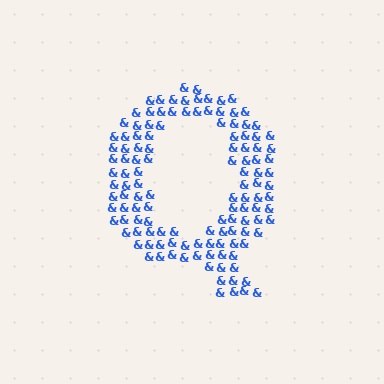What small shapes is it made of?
It is made of small ampersands.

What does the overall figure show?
The overall figure shows the letter Q.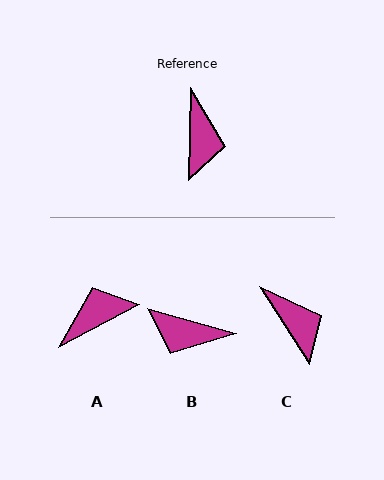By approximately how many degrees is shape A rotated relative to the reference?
Approximately 119 degrees counter-clockwise.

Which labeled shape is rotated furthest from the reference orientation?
A, about 119 degrees away.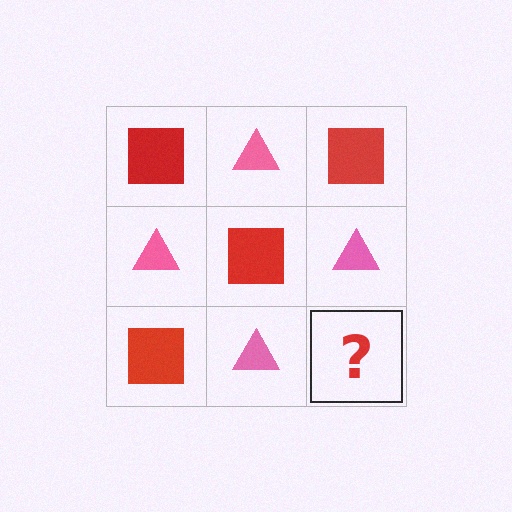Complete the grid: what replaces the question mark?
The question mark should be replaced with a red square.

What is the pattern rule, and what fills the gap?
The rule is that it alternates red square and pink triangle in a checkerboard pattern. The gap should be filled with a red square.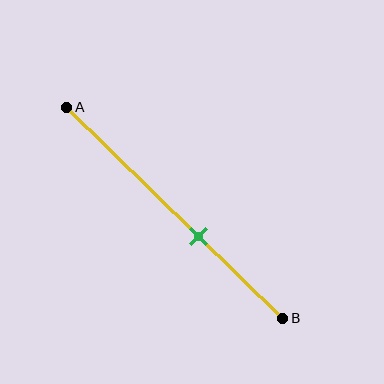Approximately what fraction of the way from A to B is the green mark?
The green mark is approximately 60% of the way from A to B.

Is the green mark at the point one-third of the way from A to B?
No, the mark is at about 60% from A, not at the 33% one-third point.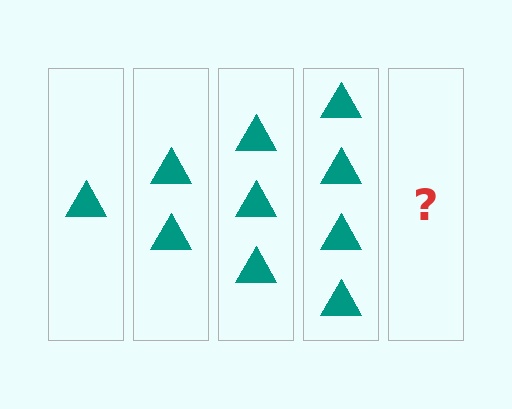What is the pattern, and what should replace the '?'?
The pattern is that each step adds one more triangle. The '?' should be 5 triangles.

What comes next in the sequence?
The next element should be 5 triangles.